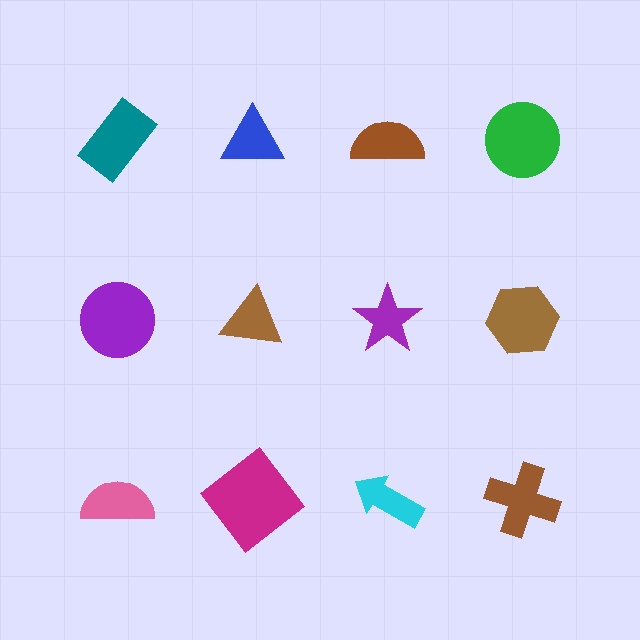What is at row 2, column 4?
A brown hexagon.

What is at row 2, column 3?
A purple star.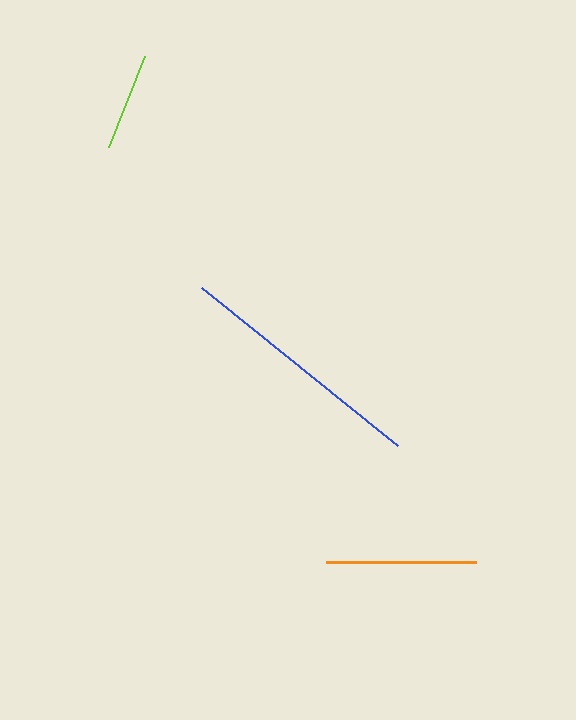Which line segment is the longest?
The blue line is the longest at approximately 252 pixels.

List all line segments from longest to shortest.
From longest to shortest: blue, orange, lime.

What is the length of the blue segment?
The blue segment is approximately 252 pixels long.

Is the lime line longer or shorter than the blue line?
The blue line is longer than the lime line.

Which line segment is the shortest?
The lime line is the shortest at approximately 98 pixels.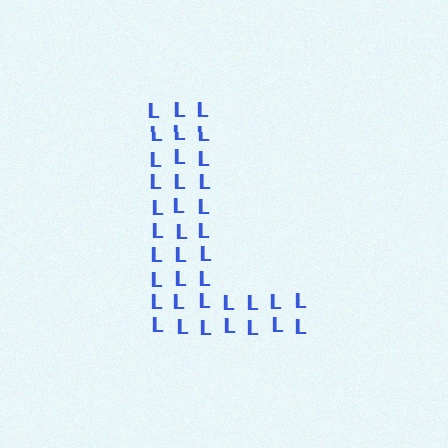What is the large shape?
The large shape is the letter L.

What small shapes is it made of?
It is made of small letter L's.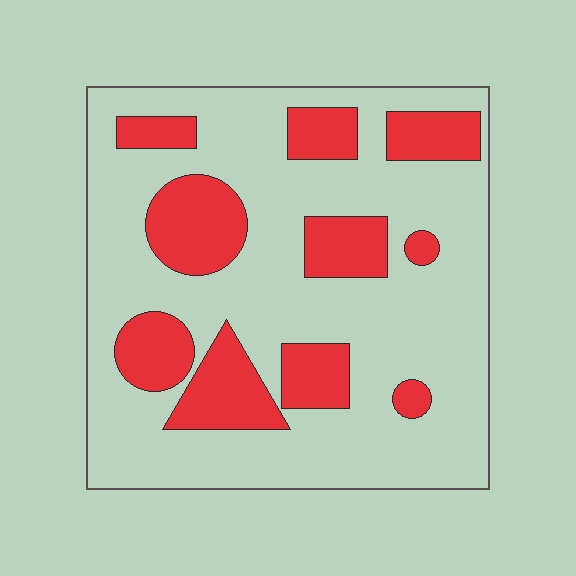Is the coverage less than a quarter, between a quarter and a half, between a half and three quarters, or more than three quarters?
Between a quarter and a half.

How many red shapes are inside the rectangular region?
10.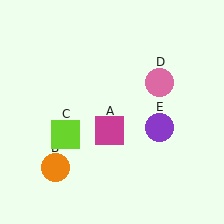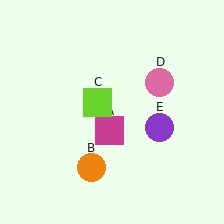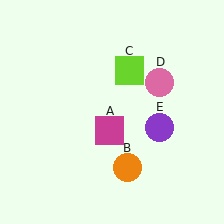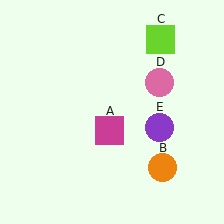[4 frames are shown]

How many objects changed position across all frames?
2 objects changed position: orange circle (object B), lime square (object C).